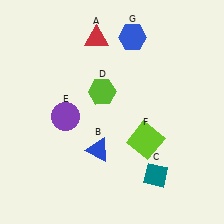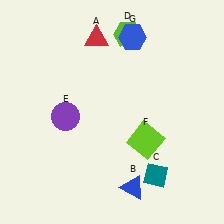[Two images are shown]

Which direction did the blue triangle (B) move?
The blue triangle (B) moved down.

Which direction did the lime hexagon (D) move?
The lime hexagon (D) moved up.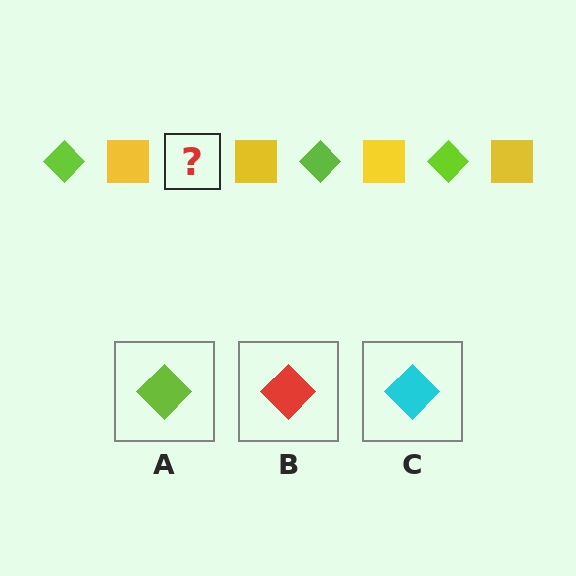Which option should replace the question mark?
Option A.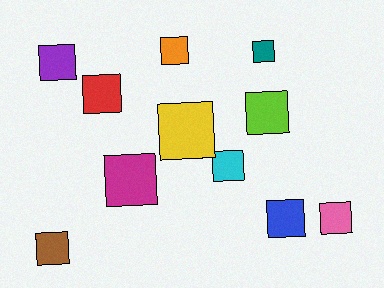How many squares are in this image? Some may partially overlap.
There are 11 squares.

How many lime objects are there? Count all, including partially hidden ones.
There is 1 lime object.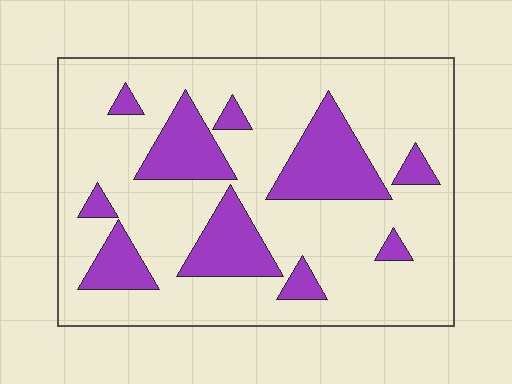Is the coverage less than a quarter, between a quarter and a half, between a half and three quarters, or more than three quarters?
Less than a quarter.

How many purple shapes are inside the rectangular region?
10.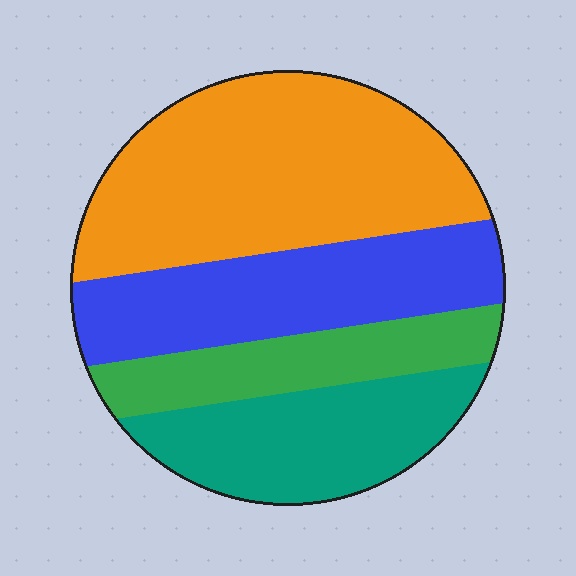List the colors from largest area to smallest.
From largest to smallest: orange, blue, teal, green.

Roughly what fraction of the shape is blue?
Blue takes up about one quarter (1/4) of the shape.